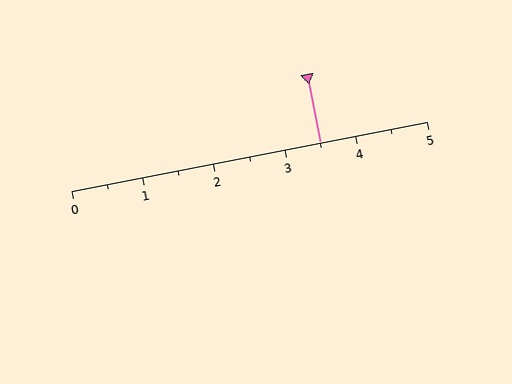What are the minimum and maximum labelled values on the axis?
The axis runs from 0 to 5.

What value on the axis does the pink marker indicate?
The marker indicates approximately 3.5.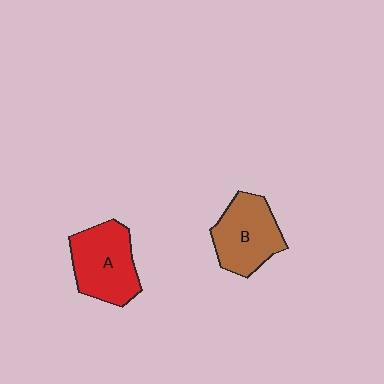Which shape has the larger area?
Shape A (red).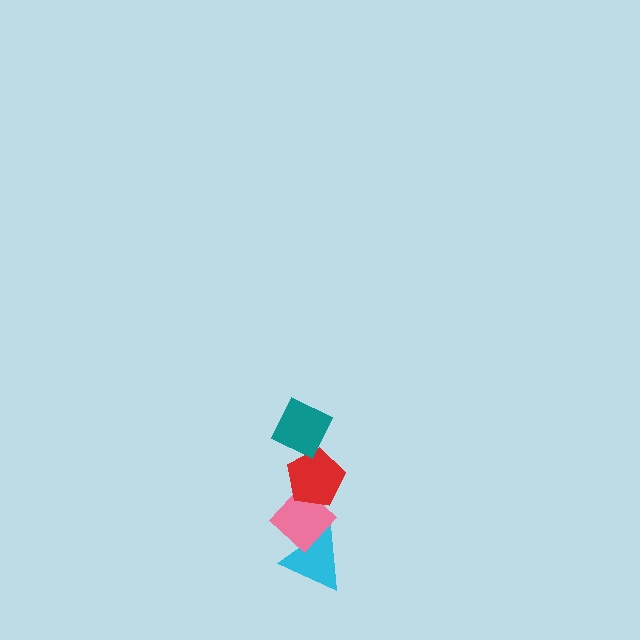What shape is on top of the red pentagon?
The teal diamond is on top of the red pentagon.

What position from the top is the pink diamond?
The pink diamond is 3rd from the top.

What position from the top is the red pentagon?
The red pentagon is 2nd from the top.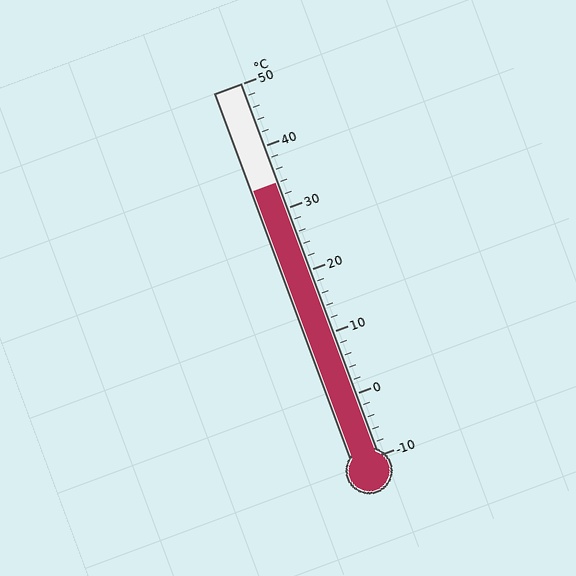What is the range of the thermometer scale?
The thermometer scale ranges from -10°C to 50°C.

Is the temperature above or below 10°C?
The temperature is above 10°C.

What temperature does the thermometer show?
The thermometer shows approximately 34°C.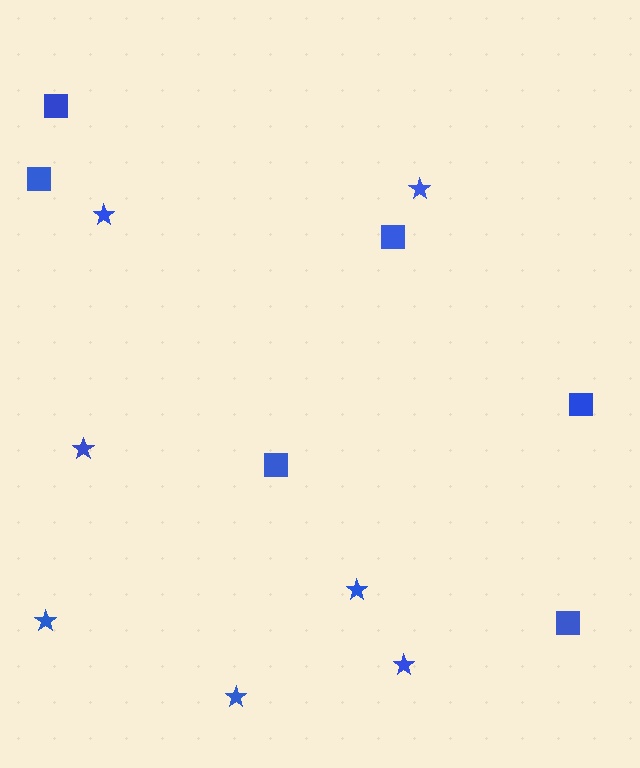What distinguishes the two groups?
There are 2 groups: one group of stars (7) and one group of squares (6).